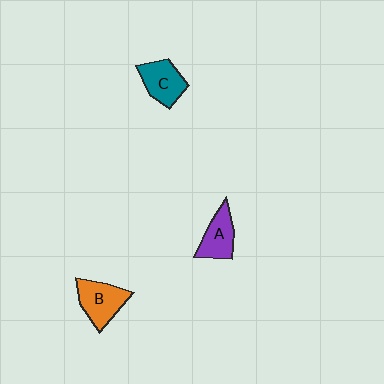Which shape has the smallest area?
Shape A (purple).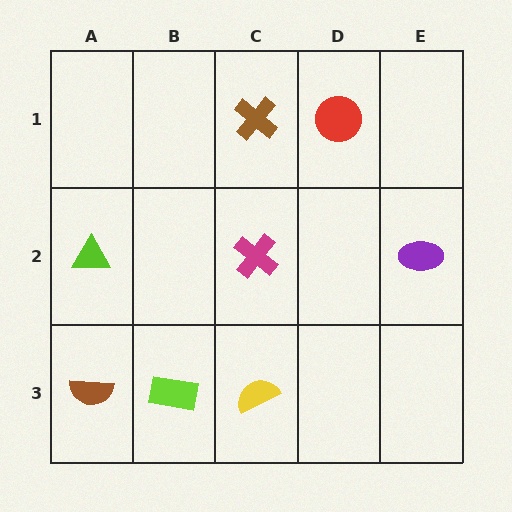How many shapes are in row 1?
2 shapes.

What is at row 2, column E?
A purple ellipse.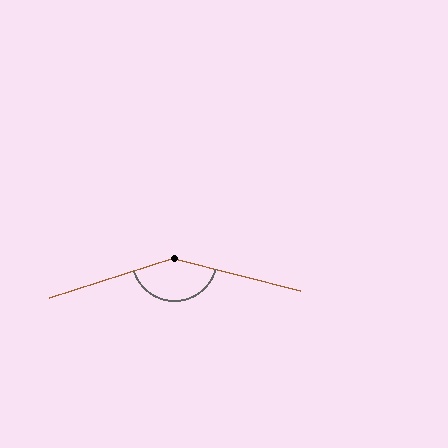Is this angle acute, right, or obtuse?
It is obtuse.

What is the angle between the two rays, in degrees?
Approximately 148 degrees.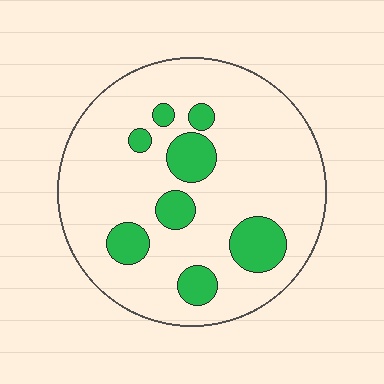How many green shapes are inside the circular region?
8.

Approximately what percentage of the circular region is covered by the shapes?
Approximately 20%.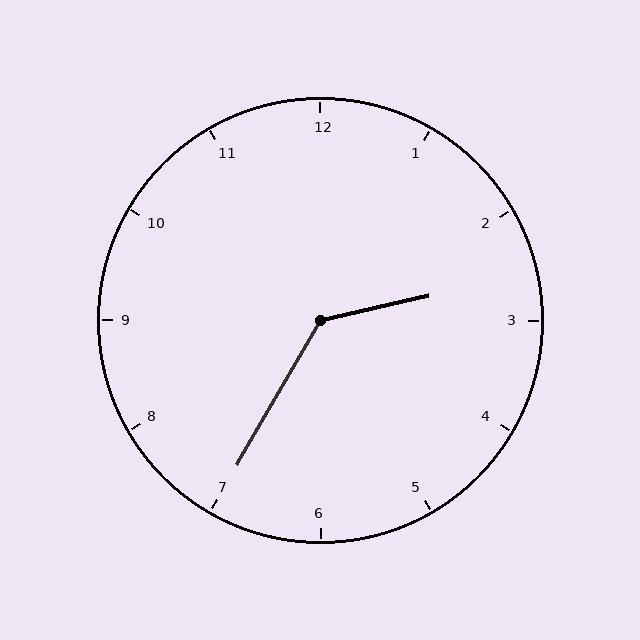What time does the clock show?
2:35.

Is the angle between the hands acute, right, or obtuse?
It is obtuse.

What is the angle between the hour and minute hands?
Approximately 132 degrees.